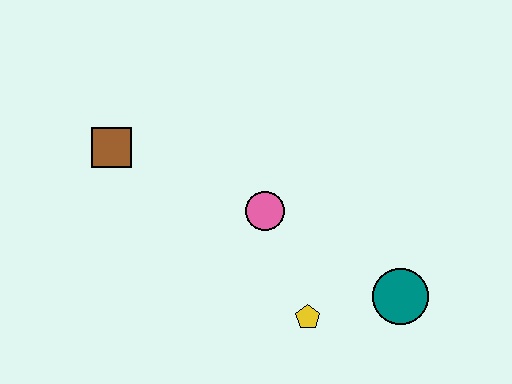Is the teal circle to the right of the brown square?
Yes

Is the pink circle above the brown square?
No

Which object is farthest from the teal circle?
The brown square is farthest from the teal circle.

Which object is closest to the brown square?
The pink circle is closest to the brown square.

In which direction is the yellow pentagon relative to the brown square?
The yellow pentagon is to the right of the brown square.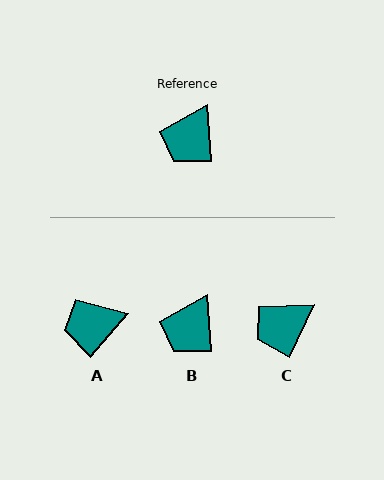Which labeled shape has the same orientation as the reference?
B.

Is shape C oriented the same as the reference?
No, it is off by about 29 degrees.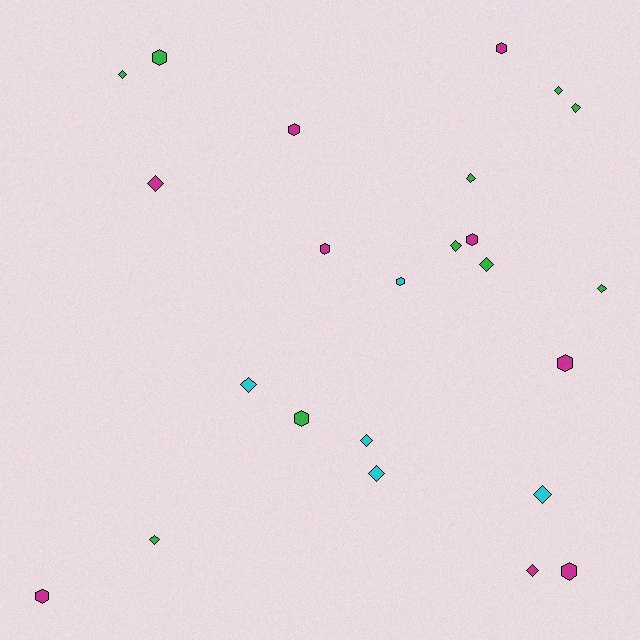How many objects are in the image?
There are 24 objects.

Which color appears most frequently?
Green, with 10 objects.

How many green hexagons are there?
There are 2 green hexagons.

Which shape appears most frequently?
Diamond, with 14 objects.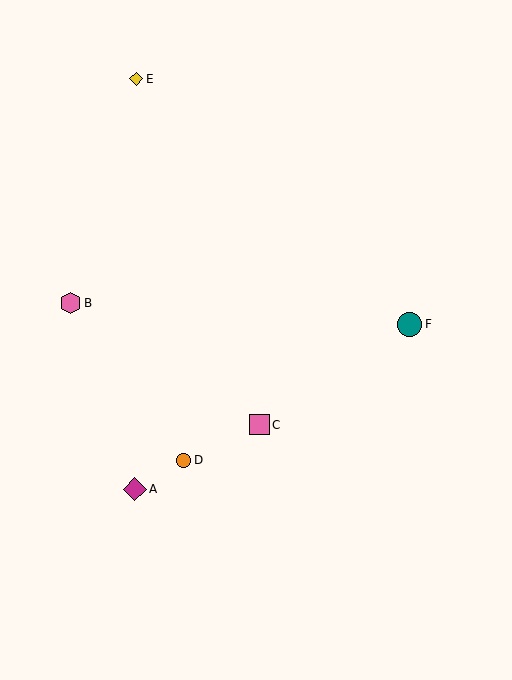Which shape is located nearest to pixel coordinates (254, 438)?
The pink square (labeled C) at (259, 425) is nearest to that location.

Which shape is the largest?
The teal circle (labeled F) is the largest.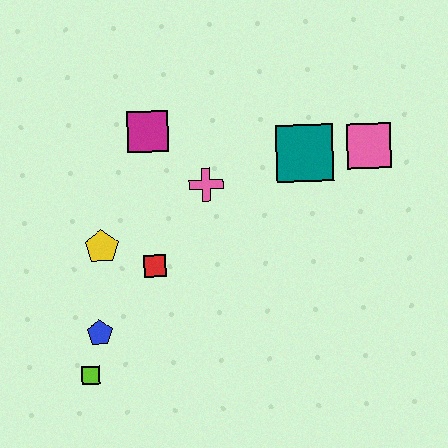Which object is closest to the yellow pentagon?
The red square is closest to the yellow pentagon.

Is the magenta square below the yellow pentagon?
No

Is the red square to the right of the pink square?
No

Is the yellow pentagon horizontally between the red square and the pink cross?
No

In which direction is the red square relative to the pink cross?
The red square is below the pink cross.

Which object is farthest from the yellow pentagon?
The pink square is farthest from the yellow pentagon.